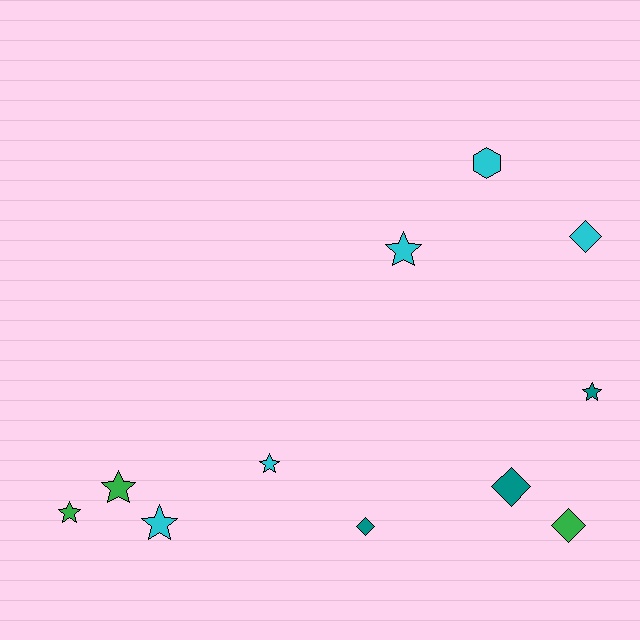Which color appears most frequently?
Cyan, with 5 objects.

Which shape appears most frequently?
Star, with 6 objects.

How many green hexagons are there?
There are no green hexagons.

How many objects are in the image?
There are 11 objects.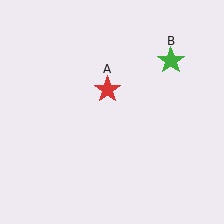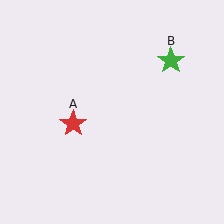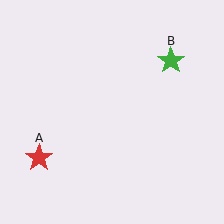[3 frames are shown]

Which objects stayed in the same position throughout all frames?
Green star (object B) remained stationary.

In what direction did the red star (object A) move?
The red star (object A) moved down and to the left.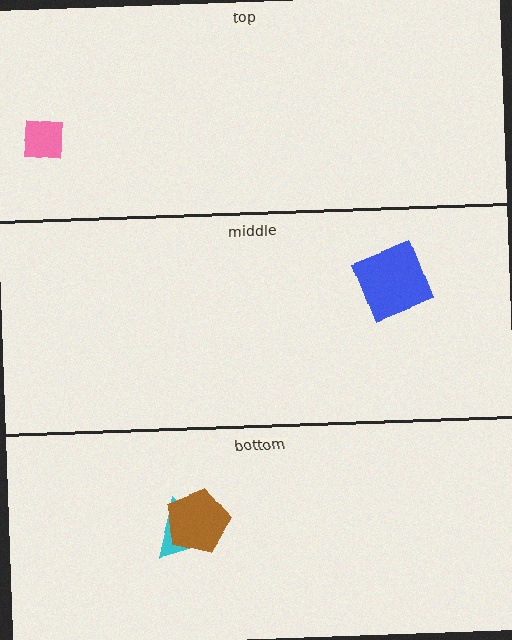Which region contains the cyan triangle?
The bottom region.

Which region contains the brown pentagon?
The bottom region.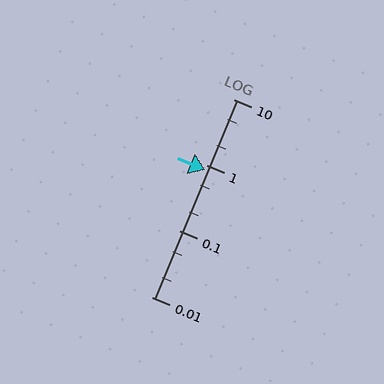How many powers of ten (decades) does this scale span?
The scale spans 3 decades, from 0.01 to 10.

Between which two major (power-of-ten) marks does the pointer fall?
The pointer is between 0.1 and 1.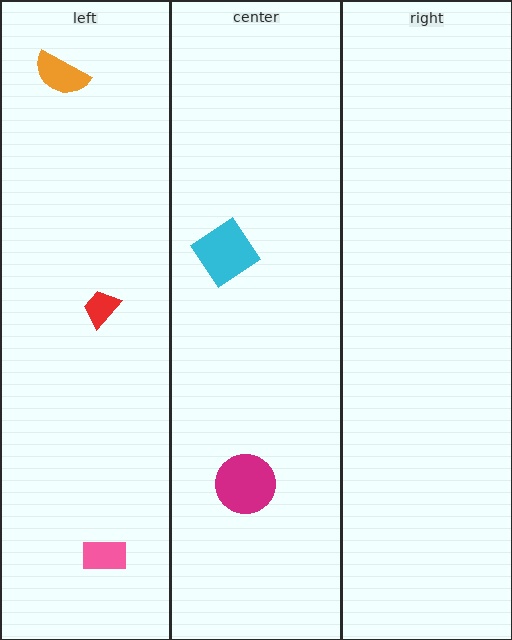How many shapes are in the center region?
2.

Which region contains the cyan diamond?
The center region.